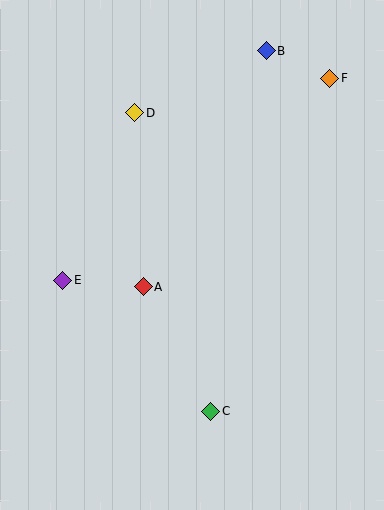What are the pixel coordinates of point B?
Point B is at (266, 51).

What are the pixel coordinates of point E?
Point E is at (62, 280).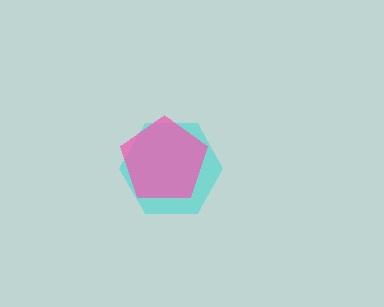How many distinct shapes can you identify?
There are 2 distinct shapes: a cyan hexagon, a pink pentagon.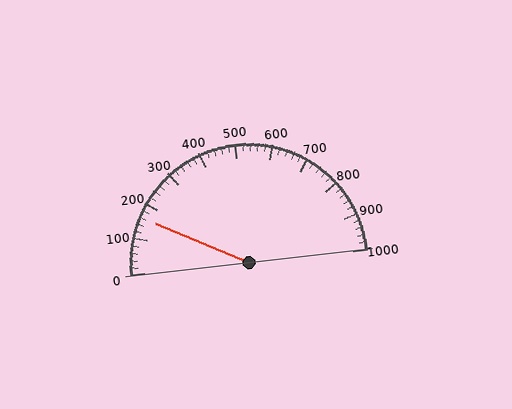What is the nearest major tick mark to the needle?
The nearest major tick mark is 200.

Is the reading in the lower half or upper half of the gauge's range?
The reading is in the lower half of the range (0 to 1000).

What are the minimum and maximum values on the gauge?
The gauge ranges from 0 to 1000.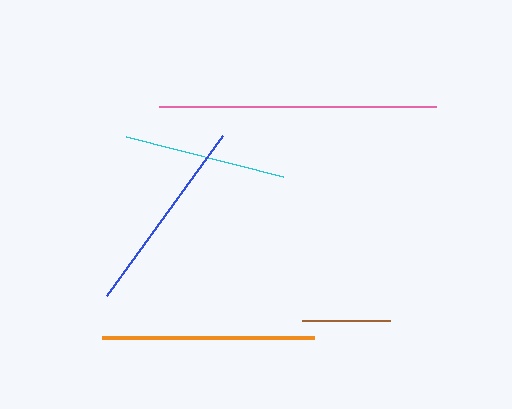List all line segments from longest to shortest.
From longest to shortest: pink, orange, blue, cyan, brown.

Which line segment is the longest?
The pink line is the longest at approximately 277 pixels.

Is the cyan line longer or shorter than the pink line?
The pink line is longer than the cyan line.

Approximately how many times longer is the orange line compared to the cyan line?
The orange line is approximately 1.3 times the length of the cyan line.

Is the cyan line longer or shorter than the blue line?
The blue line is longer than the cyan line.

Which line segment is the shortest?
The brown line is the shortest at approximately 88 pixels.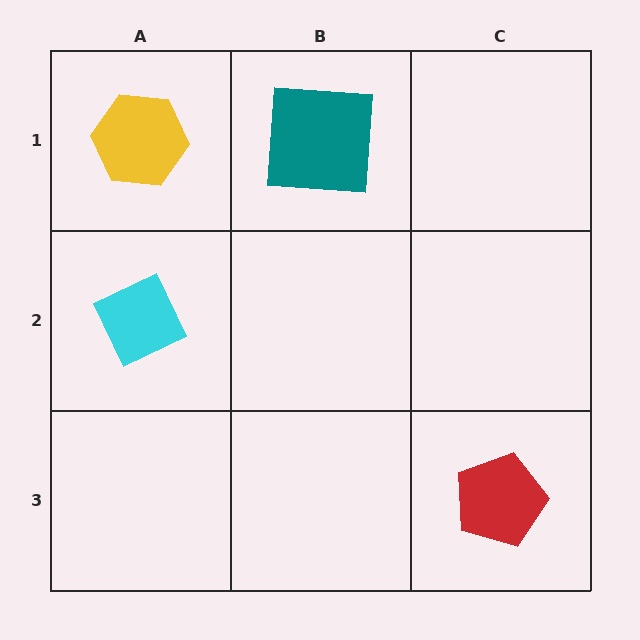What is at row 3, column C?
A red pentagon.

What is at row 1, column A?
A yellow hexagon.